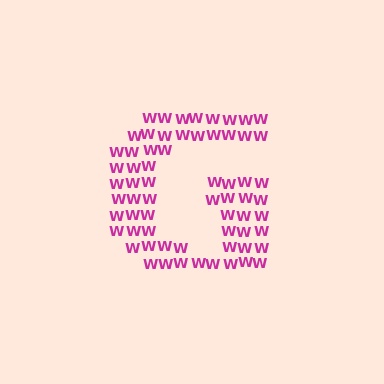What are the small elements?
The small elements are letter W's.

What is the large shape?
The large shape is the letter G.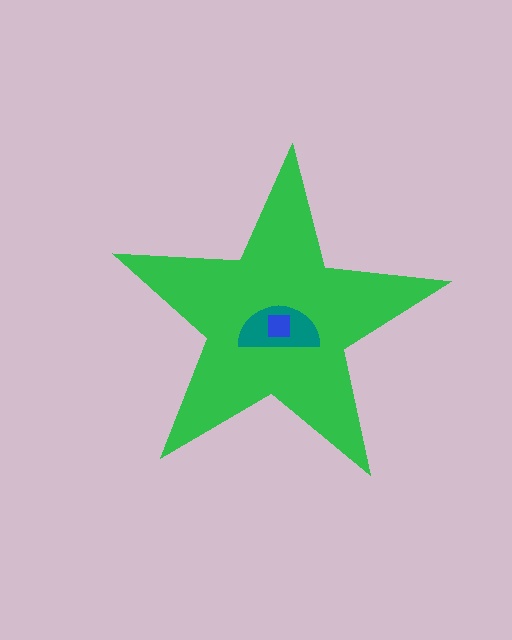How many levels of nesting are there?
3.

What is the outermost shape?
The green star.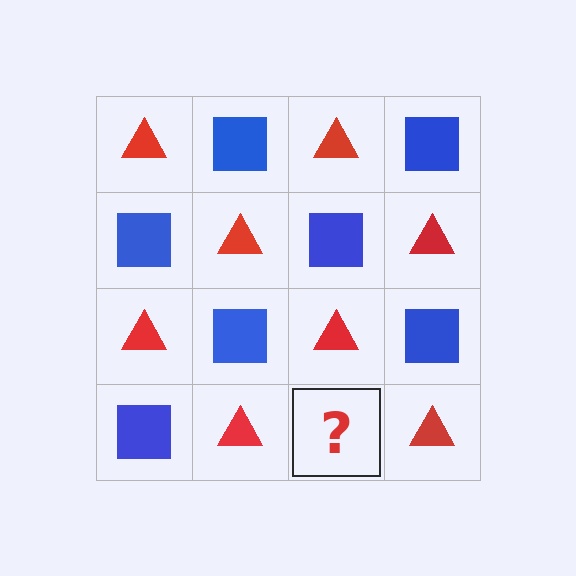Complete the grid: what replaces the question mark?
The question mark should be replaced with a blue square.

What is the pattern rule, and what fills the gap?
The rule is that it alternates red triangle and blue square in a checkerboard pattern. The gap should be filled with a blue square.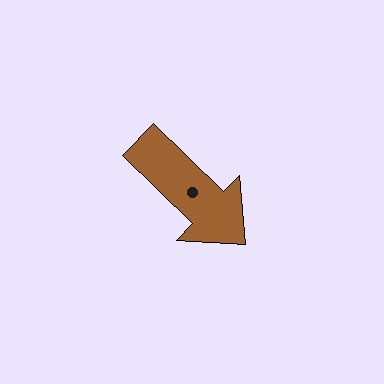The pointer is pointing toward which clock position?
Roughly 4 o'clock.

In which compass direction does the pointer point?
Southeast.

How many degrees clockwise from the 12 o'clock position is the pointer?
Approximately 134 degrees.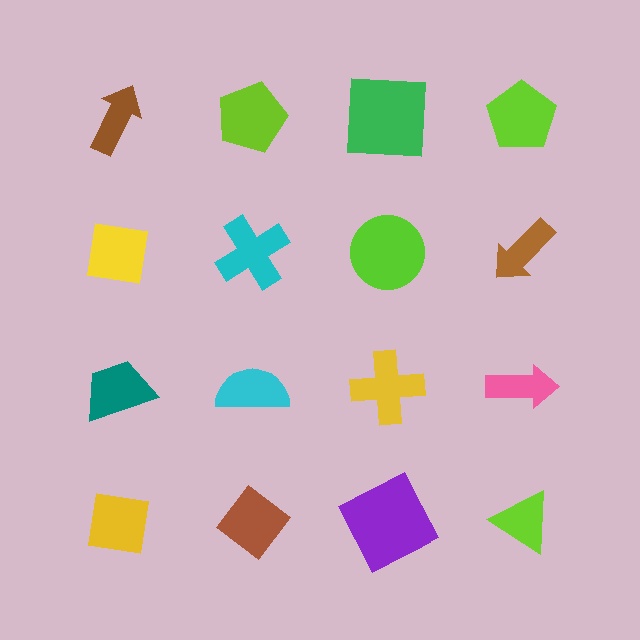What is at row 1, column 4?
A lime pentagon.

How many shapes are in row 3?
4 shapes.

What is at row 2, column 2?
A cyan cross.